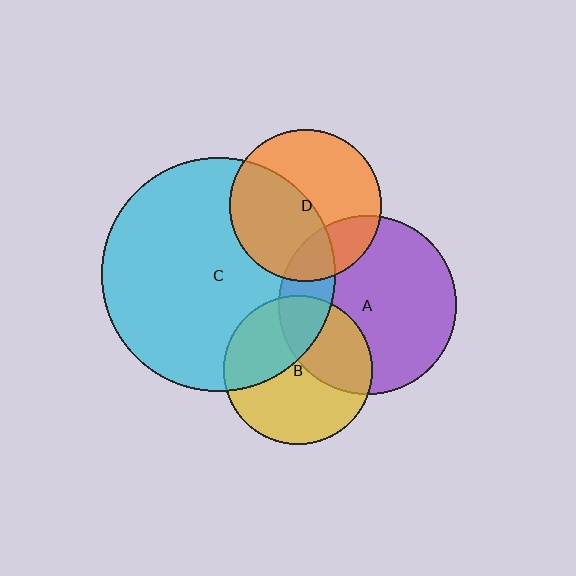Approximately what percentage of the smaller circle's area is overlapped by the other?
Approximately 35%.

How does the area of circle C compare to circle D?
Approximately 2.4 times.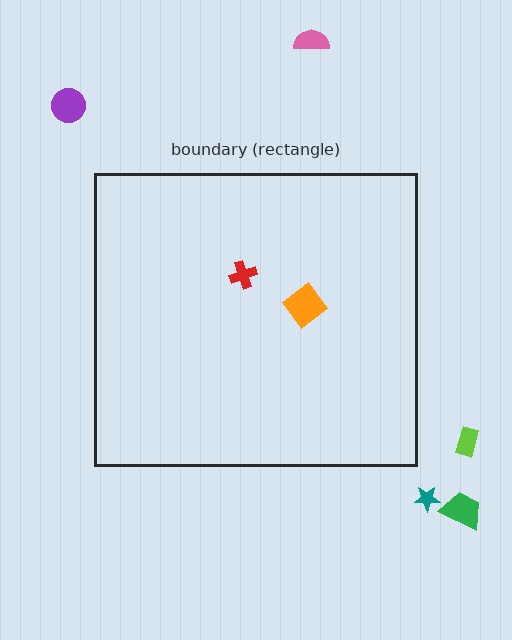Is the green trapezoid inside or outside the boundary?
Outside.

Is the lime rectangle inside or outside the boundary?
Outside.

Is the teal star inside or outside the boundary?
Outside.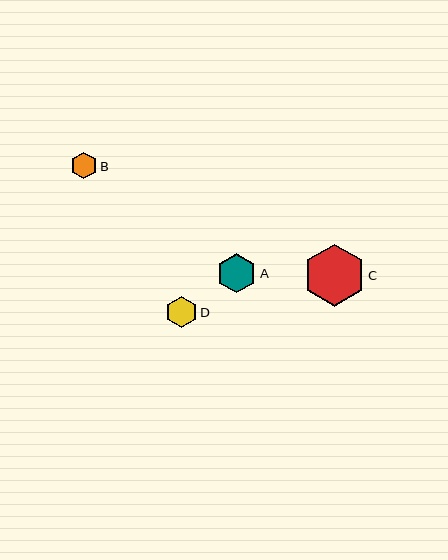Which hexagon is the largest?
Hexagon C is the largest with a size of approximately 62 pixels.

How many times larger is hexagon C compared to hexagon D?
Hexagon C is approximately 1.9 times the size of hexagon D.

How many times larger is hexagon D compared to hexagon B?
Hexagon D is approximately 1.2 times the size of hexagon B.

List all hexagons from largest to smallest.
From largest to smallest: C, A, D, B.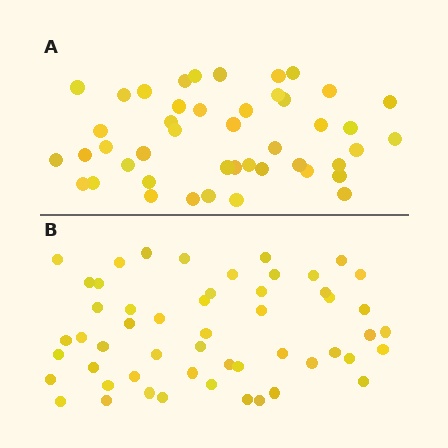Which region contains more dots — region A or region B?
Region B (the bottom region) has more dots.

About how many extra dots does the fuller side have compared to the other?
Region B has roughly 8 or so more dots than region A.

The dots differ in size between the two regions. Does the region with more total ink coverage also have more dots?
No. Region A has more total ink coverage because its dots are larger, but region B actually contains more individual dots. Total area can be misleading — the number of items is what matters here.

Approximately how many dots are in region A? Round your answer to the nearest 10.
About 40 dots. (The exact count is 45, which rounds to 40.)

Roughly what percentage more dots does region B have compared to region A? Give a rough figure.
About 20% more.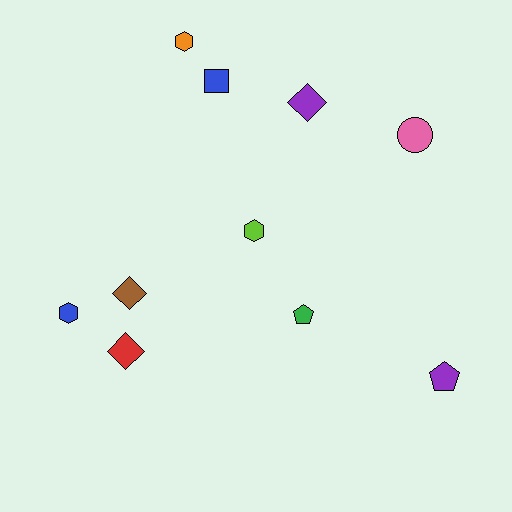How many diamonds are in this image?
There are 3 diamonds.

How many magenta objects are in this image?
There are no magenta objects.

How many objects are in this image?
There are 10 objects.